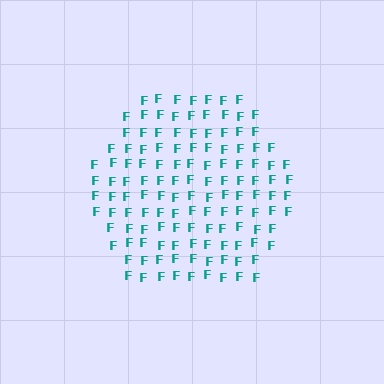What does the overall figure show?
The overall figure shows a hexagon.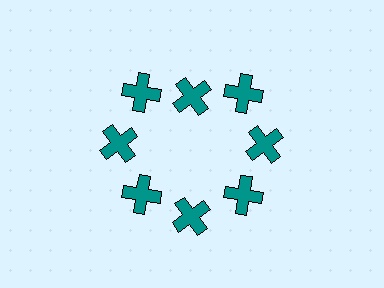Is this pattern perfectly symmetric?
No. The 8 teal crosses are arranged in a ring, but one element near the 12 o'clock position is pulled inward toward the center, breaking the 8-fold rotational symmetry.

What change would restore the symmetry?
The symmetry would be restored by moving it outward, back onto the ring so that all 8 crosses sit at equal angles and equal distance from the center.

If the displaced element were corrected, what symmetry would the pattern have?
It would have 8-fold rotational symmetry — the pattern would map onto itself every 45 degrees.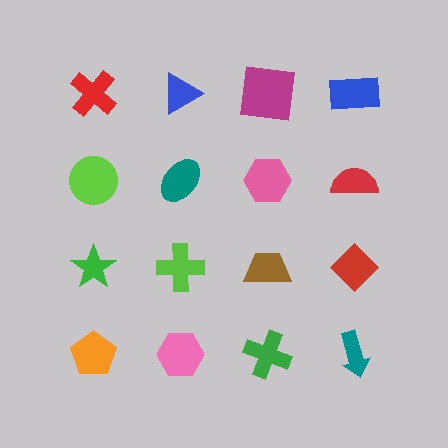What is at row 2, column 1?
A lime circle.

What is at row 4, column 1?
An orange pentagon.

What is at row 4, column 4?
A teal arrow.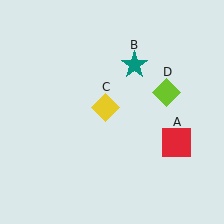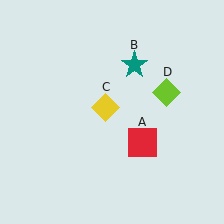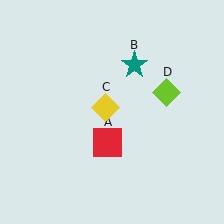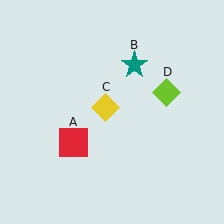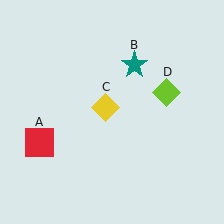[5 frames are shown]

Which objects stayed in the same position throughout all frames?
Teal star (object B) and yellow diamond (object C) and lime diamond (object D) remained stationary.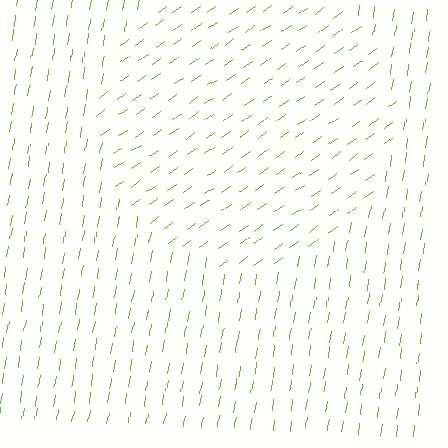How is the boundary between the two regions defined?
The boundary is defined purely by a change in line orientation (approximately 45 degrees difference). All lines are the same color and thickness.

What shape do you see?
I see a circle.